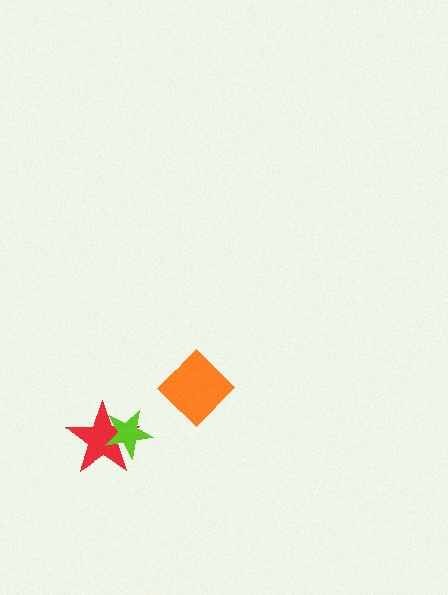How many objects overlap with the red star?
1 object overlaps with the red star.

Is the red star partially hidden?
Yes, it is partially covered by another shape.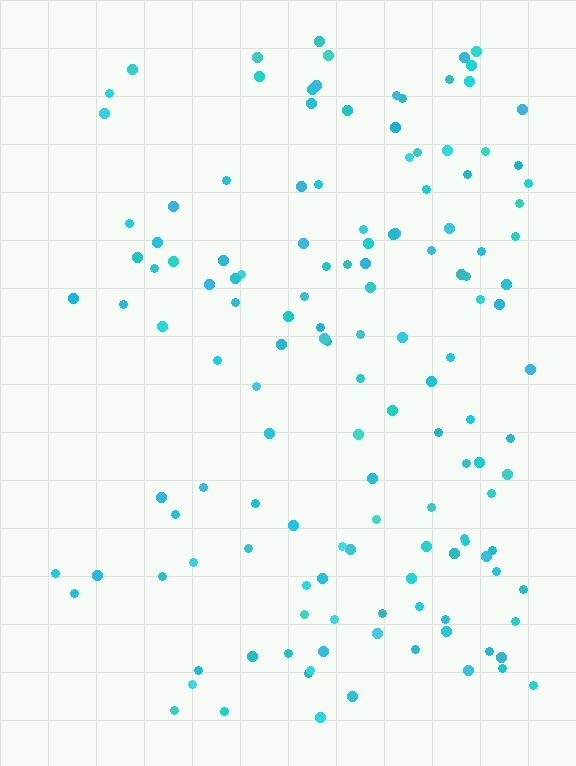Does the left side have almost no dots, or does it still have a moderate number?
Still a moderate number, just noticeably fewer than the right.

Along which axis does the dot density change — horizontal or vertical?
Horizontal.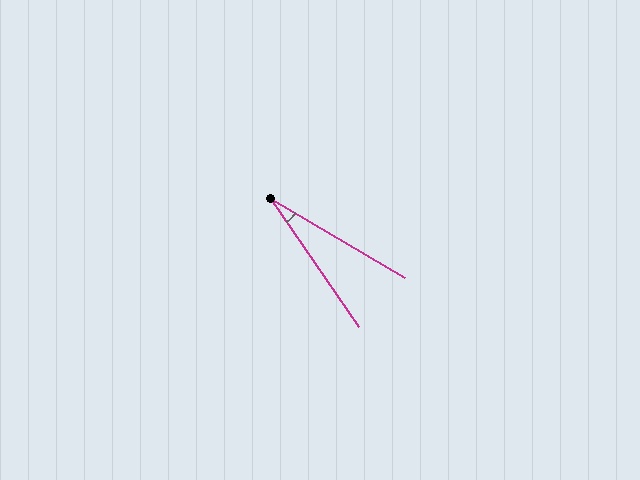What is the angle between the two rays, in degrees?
Approximately 25 degrees.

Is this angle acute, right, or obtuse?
It is acute.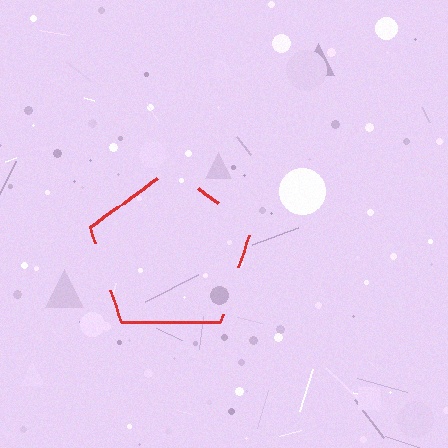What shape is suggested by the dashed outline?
The dashed outline suggests a pentagon.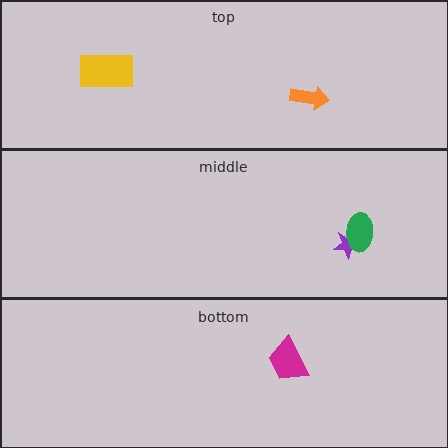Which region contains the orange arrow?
The top region.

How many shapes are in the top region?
2.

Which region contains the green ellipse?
The middle region.